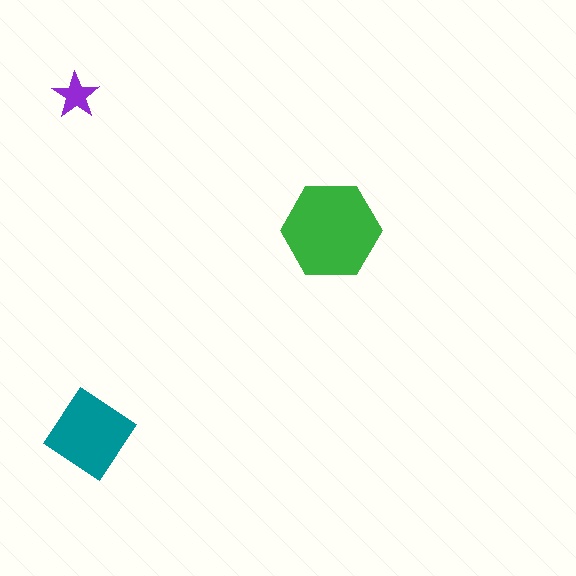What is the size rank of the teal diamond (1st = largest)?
2nd.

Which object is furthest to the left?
The purple star is leftmost.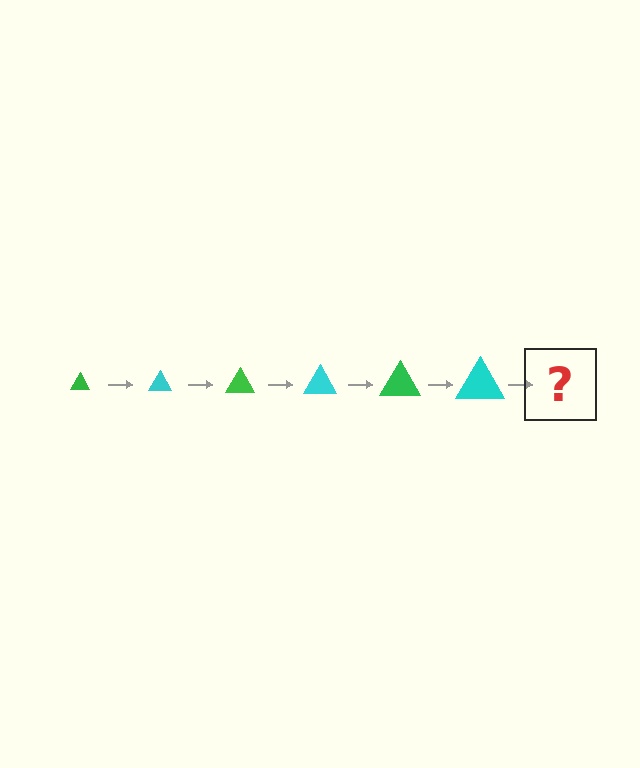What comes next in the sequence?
The next element should be a green triangle, larger than the previous one.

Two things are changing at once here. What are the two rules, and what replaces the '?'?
The two rules are that the triangle grows larger each step and the color cycles through green and cyan. The '?' should be a green triangle, larger than the previous one.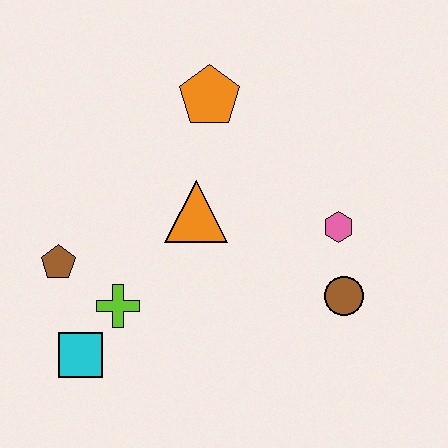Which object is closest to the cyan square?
The lime cross is closest to the cyan square.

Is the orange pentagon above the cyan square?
Yes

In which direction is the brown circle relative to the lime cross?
The brown circle is to the right of the lime cross.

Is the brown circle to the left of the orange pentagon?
No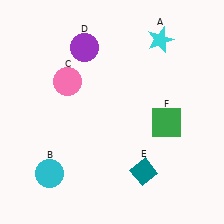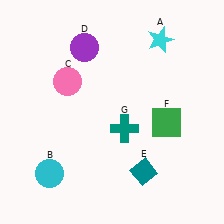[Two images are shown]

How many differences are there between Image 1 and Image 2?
There is 1 difference between the two images.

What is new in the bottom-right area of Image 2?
A teal cross (G) was added in the bottom-right area of Image 2.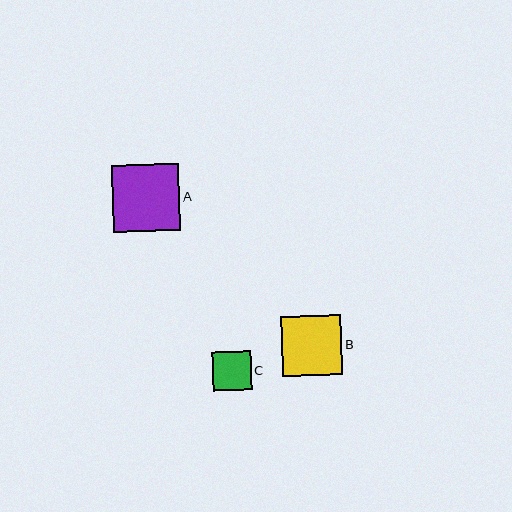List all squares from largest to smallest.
From largest to smallest: A, B, C.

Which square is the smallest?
Square C is the smallest with a size of approximately 39 pixels.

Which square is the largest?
Square A is the largest with a size of approximately 67 pixels.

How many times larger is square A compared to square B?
Square A is approximately 1.1 times the size of square B.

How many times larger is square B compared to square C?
Square B is approximately 1.5 times the size of square C.